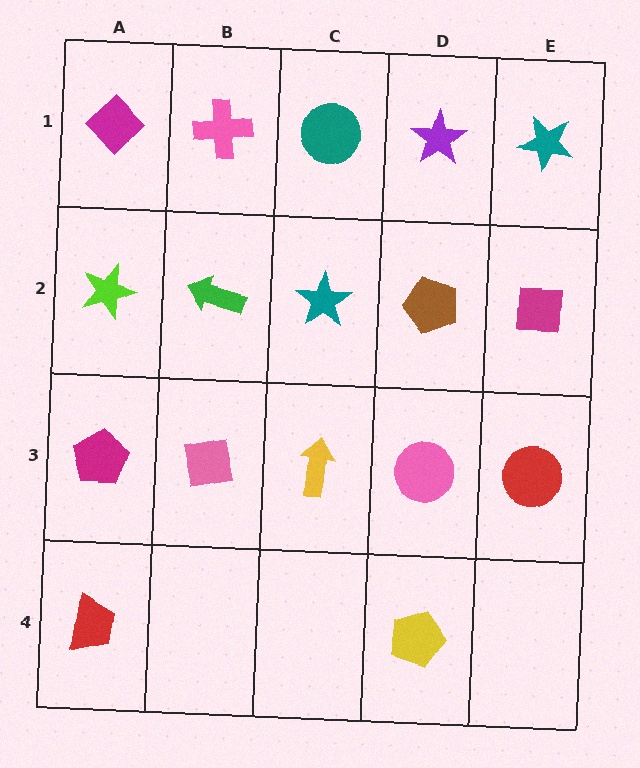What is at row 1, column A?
A magenta diamond.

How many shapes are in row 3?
5 shapes.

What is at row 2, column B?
A green arrow.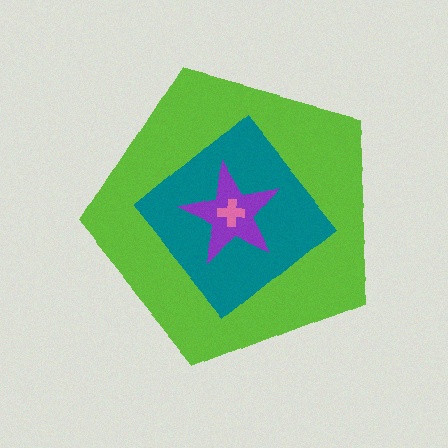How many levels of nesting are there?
4.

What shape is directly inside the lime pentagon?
The teal diamond.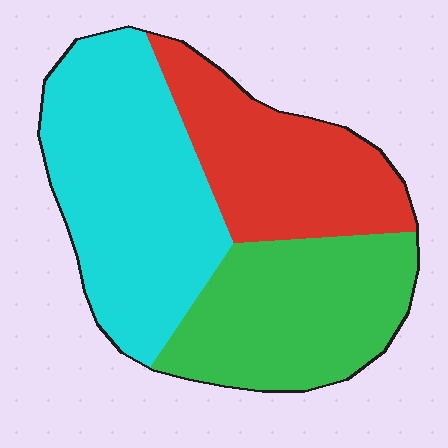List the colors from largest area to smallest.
From largest to smallest: cyan, green, red.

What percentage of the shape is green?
Green takes up about one third (1/3) of the shape.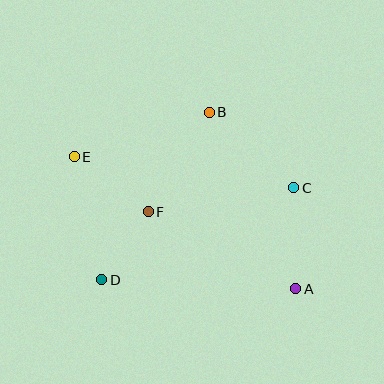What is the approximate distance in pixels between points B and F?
The distance between B and F is approximately 117 pixels.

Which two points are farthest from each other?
Points A and E are farthest from each other.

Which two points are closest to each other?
Points D and F are closest to each other.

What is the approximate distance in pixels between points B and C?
The distance between B and C is approximately 113 pixels.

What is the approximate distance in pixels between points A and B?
The distance between A and B is approximately 197 pixels.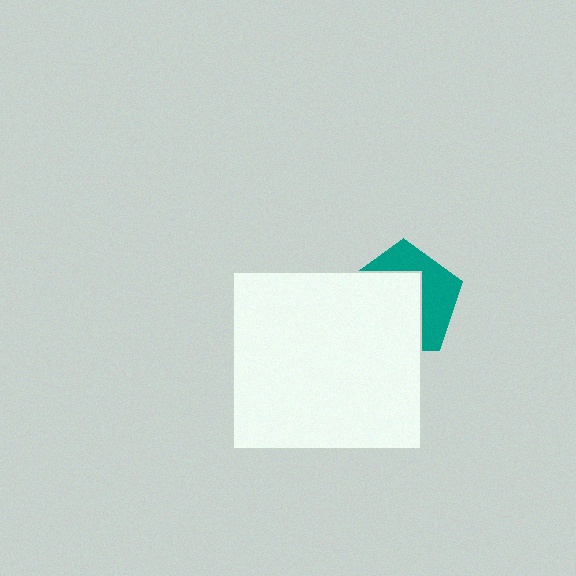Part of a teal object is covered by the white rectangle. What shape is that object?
It is a pentagon.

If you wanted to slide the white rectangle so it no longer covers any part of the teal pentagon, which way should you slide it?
Slide it toward the lower-left — that is the most direct way to separate the two shapes.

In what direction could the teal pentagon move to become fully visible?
The teal pentagon could move toward the upper-right. That would shift it out from behind the white rectangle entirely.